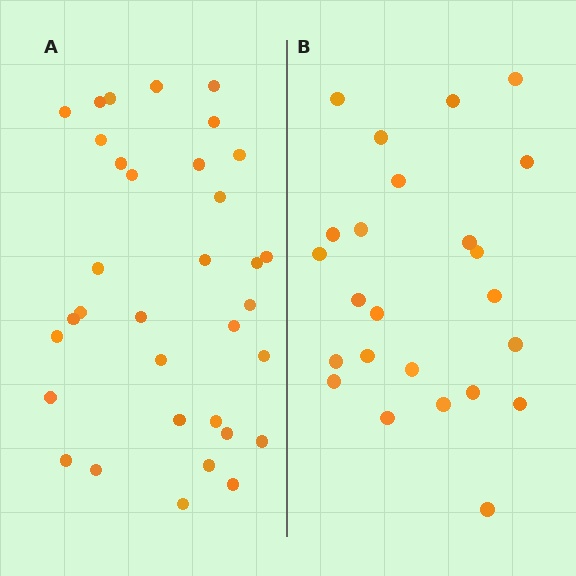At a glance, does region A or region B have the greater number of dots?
Region A (the left region) has more dots.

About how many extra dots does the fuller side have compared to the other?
Region A has roughly 10 or so more dots than region B.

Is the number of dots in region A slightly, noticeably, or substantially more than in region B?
Region A has noticeably more, but not dramatically so. The ratio is roughly 1.4 to 1.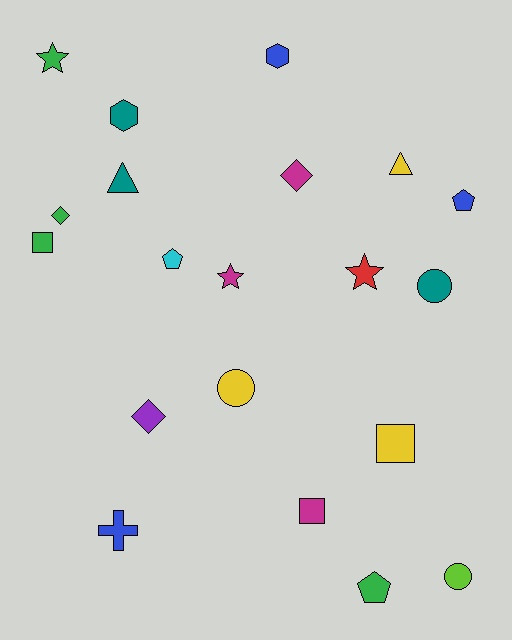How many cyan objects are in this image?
There is 1 cyan object.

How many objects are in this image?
There are 20 objects.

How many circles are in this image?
There are 3 circles.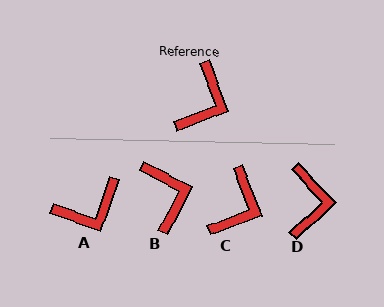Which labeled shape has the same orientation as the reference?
C.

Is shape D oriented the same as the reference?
No, it is off by about 23 degrees.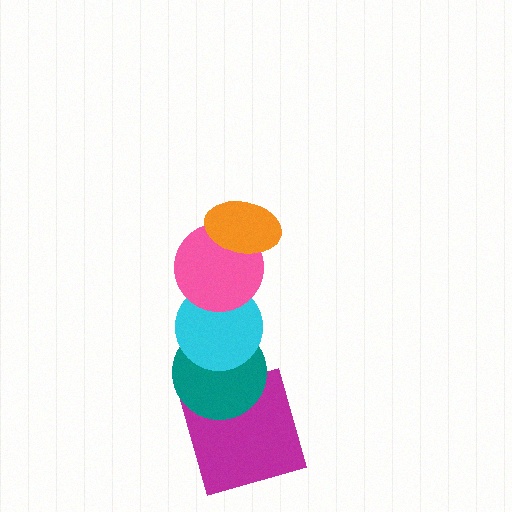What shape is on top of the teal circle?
The cyan circle is on top of the teal circle.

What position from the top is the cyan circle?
The cyan circle is 3rd from the top.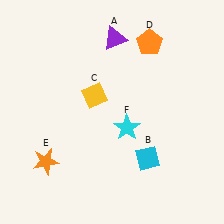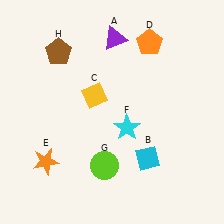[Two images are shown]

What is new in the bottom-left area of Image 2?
A lime circle (G) was added in the bottom-left area of Image 2.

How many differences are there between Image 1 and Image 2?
There are 2 differences between the two images.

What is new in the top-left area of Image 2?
A brown pentagon (H) was added in the top-left area of Image 2.